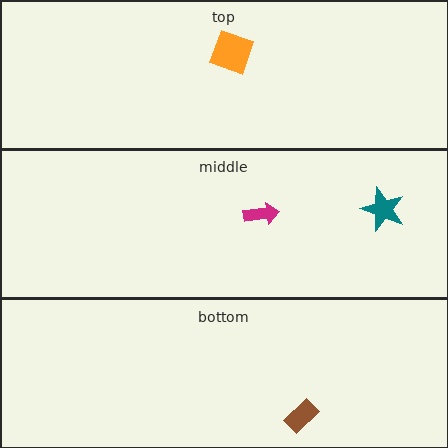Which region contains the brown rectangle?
The bottom region.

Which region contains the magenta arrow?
The middle region.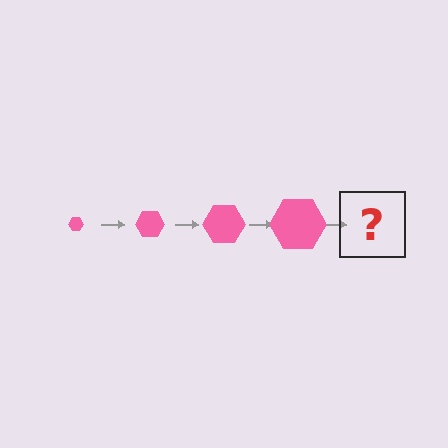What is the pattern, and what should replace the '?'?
The pattern is that the hexagon gets progressively larger each step. The '?' should be a pink hexagon, larger than the previous one.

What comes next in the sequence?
The next element should be a pink hexagon, larger than the previous one.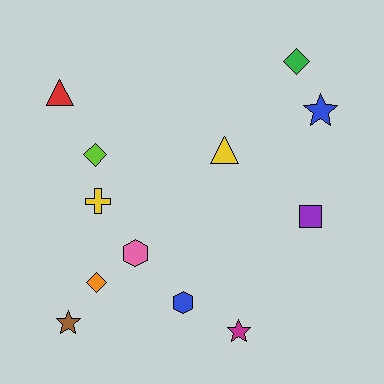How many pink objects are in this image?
There is 1 pink object.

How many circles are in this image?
There are no circles.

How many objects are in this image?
There are 12 objects.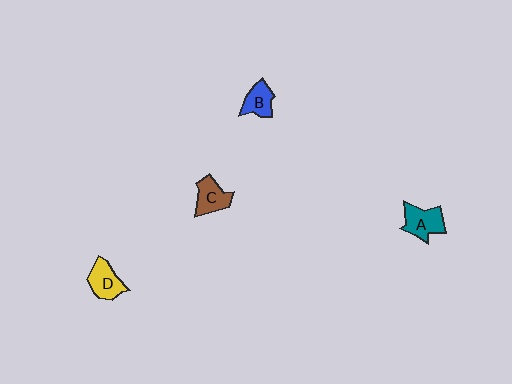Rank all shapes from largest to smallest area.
From largest to smallest: A (teal), D (yellow), C (brown), B (blue).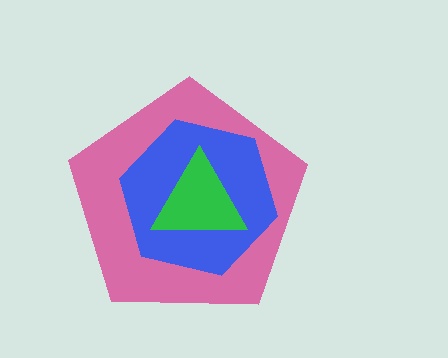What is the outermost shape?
The pink pentagon.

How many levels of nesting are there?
3.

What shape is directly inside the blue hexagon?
The green triangle.